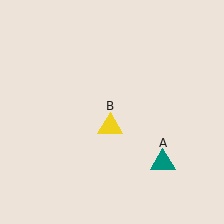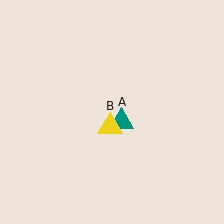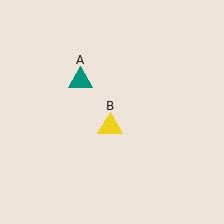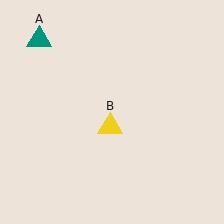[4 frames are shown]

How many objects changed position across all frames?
1 object changed position: teal triangle (object A).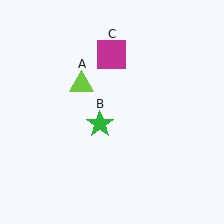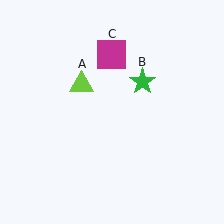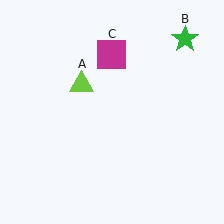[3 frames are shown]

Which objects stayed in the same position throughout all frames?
Lime triangle (object A) and magenta square (object C) remained stationary.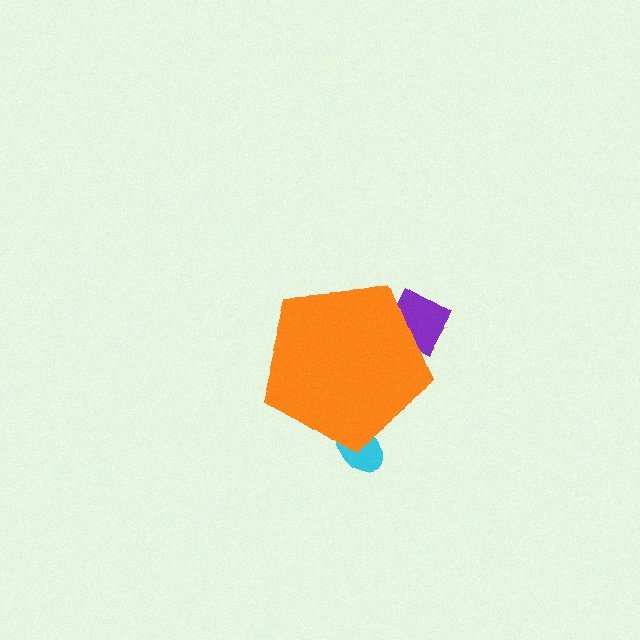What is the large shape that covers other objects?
An orange pentagon.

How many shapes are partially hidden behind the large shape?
3 shapes are partially hidden.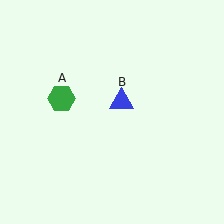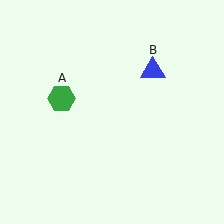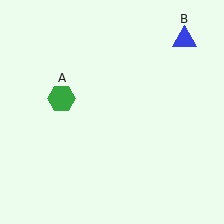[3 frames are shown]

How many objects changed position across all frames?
1 object changed position: blue triangle (object B).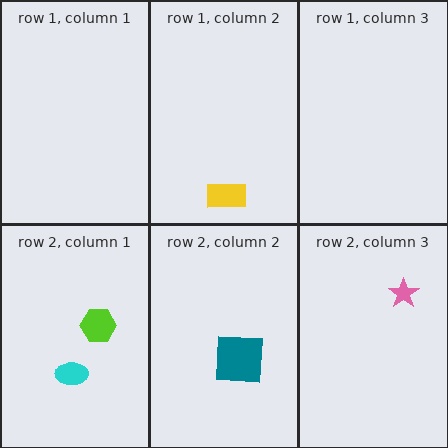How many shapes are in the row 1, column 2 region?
1.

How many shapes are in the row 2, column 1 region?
2.